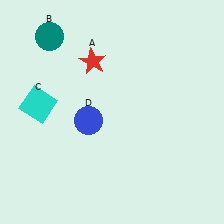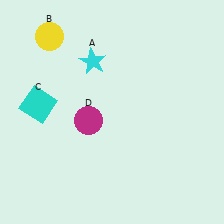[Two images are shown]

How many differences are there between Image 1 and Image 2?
There are 3 differences between the two images.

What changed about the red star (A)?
In Image 1, A is red. In Image 2, it changed to cyan.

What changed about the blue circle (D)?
In Image 1, D is blue. In Image 2, it changed to magenta.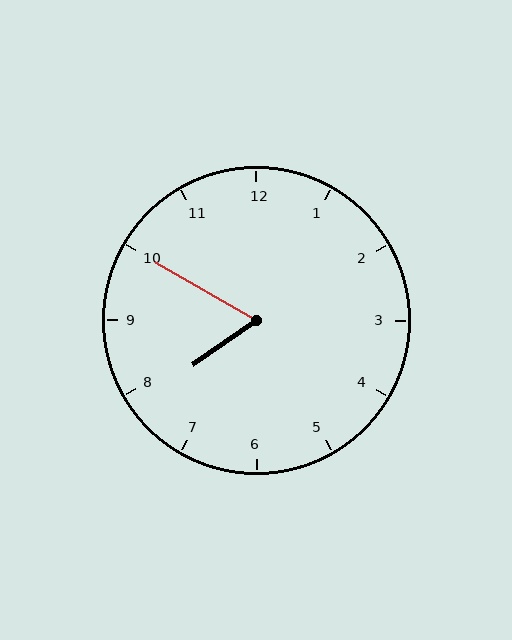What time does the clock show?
7:50.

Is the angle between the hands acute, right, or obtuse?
It is acute.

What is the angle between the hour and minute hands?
Approximately 65 degrees.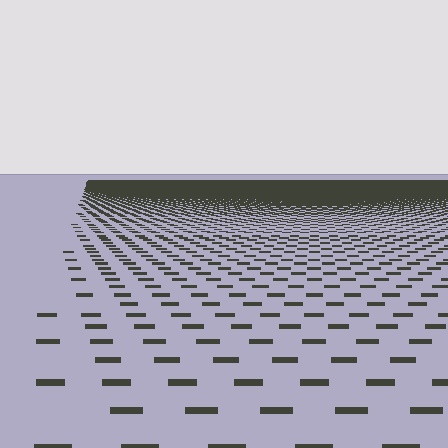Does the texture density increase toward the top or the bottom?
Density increases toward the top.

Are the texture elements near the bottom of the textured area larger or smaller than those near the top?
Larger. Near the bottom, elements are closer to the viewer and appear at a bigger on-screen size.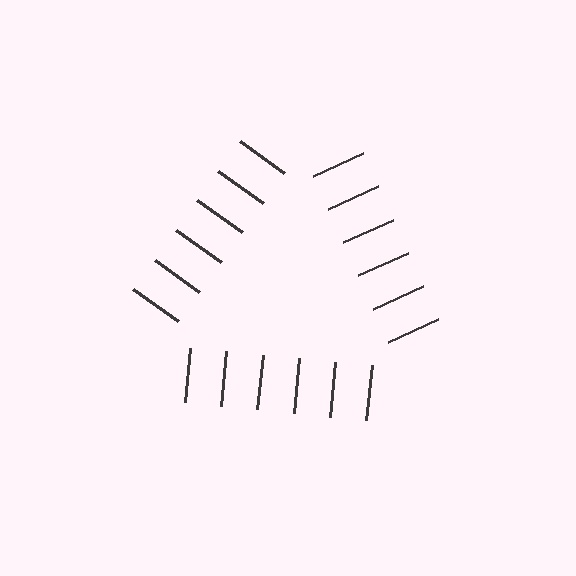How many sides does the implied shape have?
3 sides — the line-ends trace a triangle.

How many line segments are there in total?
18 — 6 along each of the 3 edges.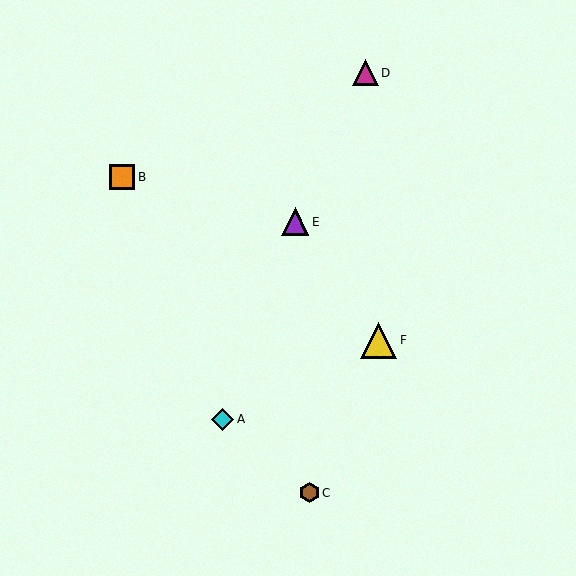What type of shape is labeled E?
Shape E is a purple triangle.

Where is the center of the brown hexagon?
The center of the brown hexagon is at (309, 493).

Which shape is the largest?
The yellow triangle (labeled F) is the largest.